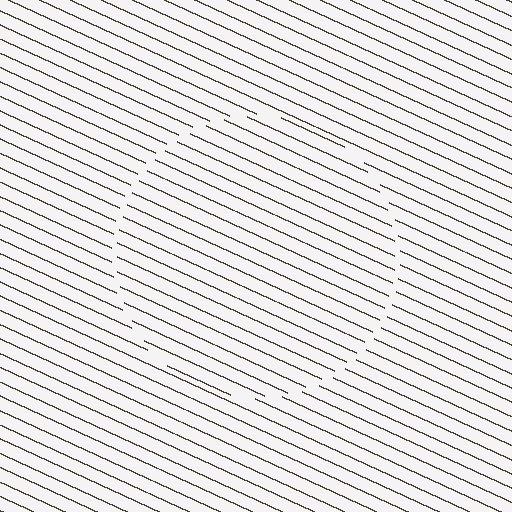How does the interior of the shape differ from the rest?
The interior of the shape contains the same grating, shifted by half a period — the contour is defined by the phase discontinuity where line-ends from the inner and outer gratings abut.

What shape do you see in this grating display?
An illusory circle. The interior of the shape contains the same grating, shifted by half a period — the contour is defined by the phase discontinuity where line-ends from the inner and outer gratings abut.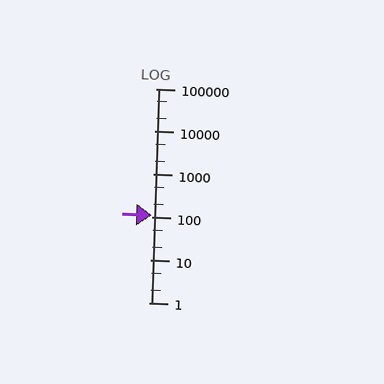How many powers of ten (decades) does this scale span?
The scale spans 5 decades, from 1 to 100000.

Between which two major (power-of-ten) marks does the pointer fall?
The pointer is between 100 and 1000.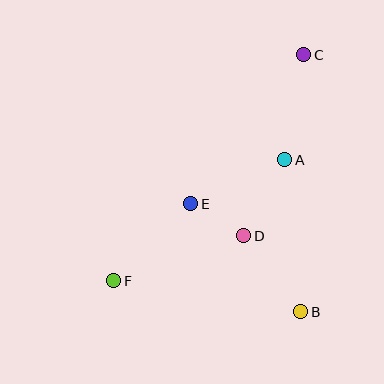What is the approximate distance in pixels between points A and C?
The distance between A and C is approximately 107 pixels.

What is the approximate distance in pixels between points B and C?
The distance between B and C is approximately 257 pixels.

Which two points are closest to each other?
Points D and E are closest to each other.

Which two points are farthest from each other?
Points C and F are farthest from each other.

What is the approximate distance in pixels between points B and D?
The distance between B and D is approximately 95 pixels.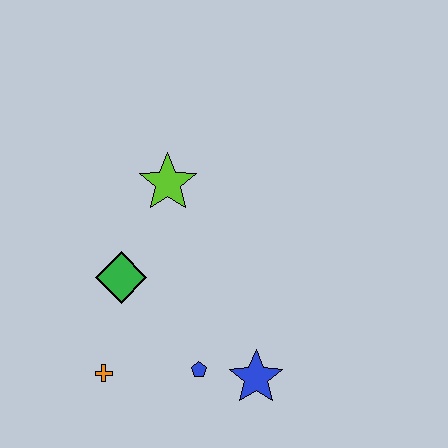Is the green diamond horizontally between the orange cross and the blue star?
Yes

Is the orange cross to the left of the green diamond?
Yes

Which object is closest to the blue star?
The blue pentagon is closest to the blue star.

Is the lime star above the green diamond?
Yes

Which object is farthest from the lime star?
The blue star is farthest from the lime star.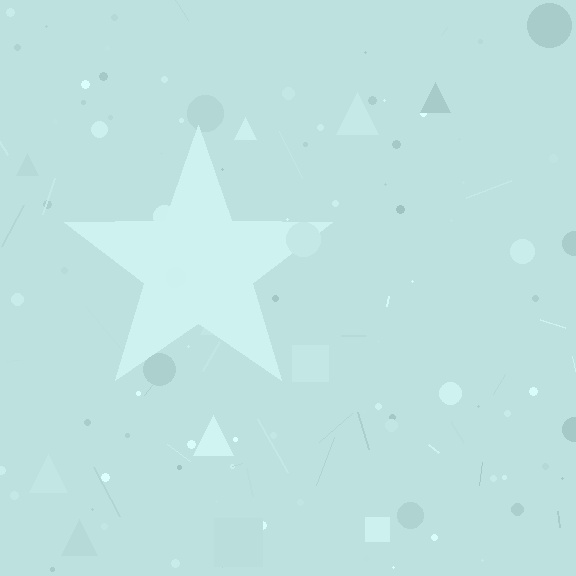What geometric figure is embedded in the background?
A star is embedded in the background.